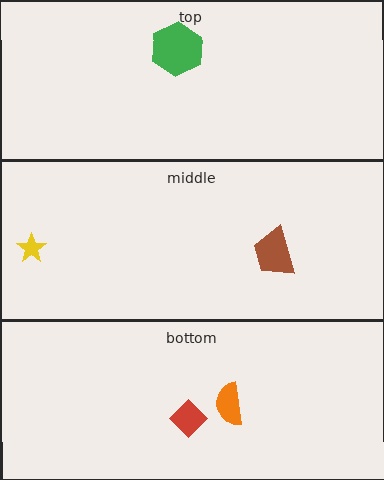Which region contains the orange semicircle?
The bottom region.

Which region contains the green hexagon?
The top region.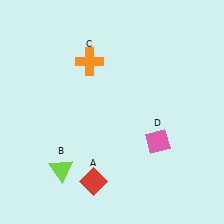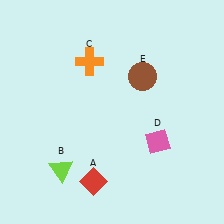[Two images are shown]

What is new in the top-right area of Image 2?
A brown circle (E) was added in the top-right area of Image 2.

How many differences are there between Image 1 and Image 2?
There is 1 difference between the two images.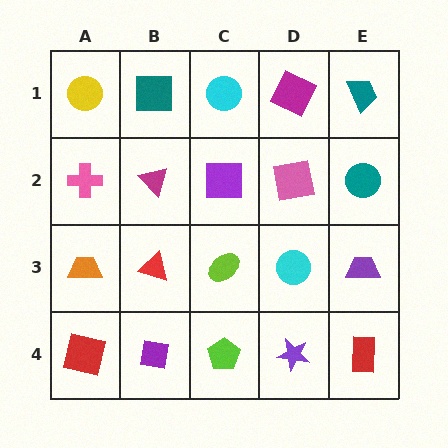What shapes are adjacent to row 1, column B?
A magenta triangle (row 2, column B), a yellow circle (row 1, column A), a cyan circle (row 1, column C).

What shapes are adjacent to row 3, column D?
A pink square (row 2, column D), a purple star (row 4, column D), a lime ellipse (row 3, column C), a purple trapezoid (row 3, column E).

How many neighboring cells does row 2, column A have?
3.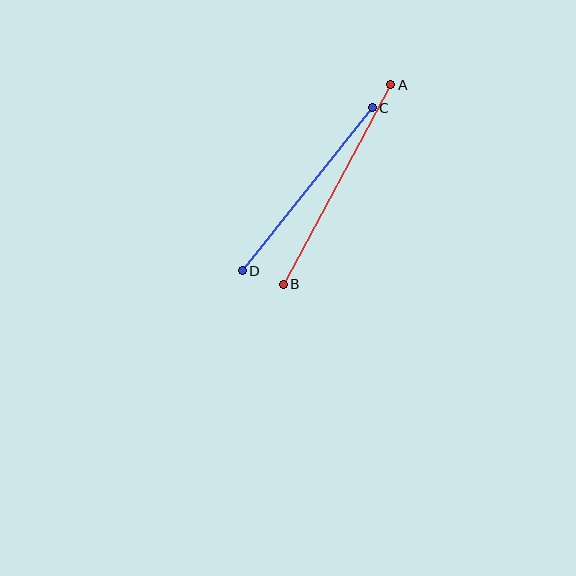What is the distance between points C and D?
The distance is approximately 209 pixels.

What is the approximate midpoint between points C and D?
The midpoint is at approximately (307, 189) pixels.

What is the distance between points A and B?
The distance is approximately 227 pixels.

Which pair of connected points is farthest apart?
Points A and B are farthest apart.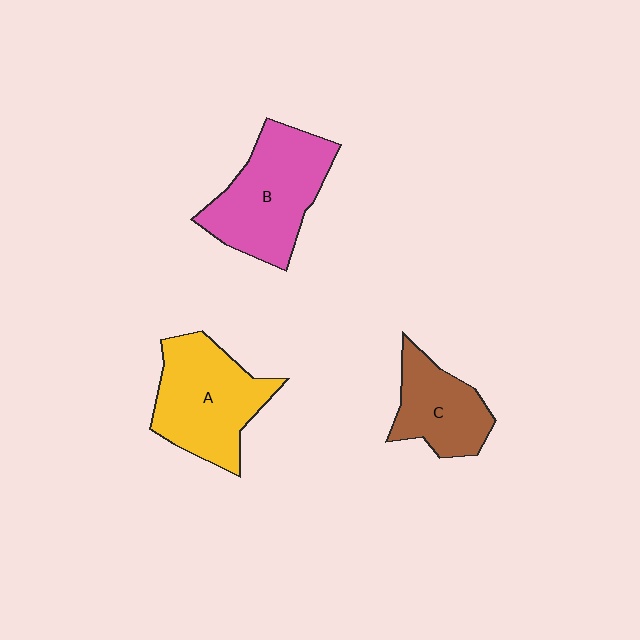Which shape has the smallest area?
Shape C (brown).